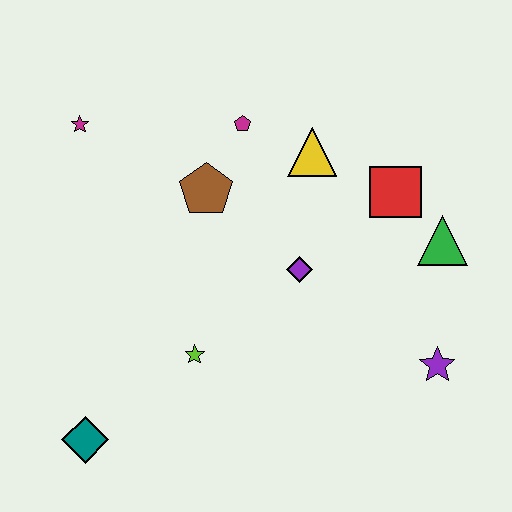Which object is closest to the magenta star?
The brown pentagon is closest to the magenta star.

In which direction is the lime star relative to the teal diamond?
The lime star is to the right of the teal diamond.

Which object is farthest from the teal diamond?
The green triangle is farthest from the teal diamond.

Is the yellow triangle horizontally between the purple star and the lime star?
Yes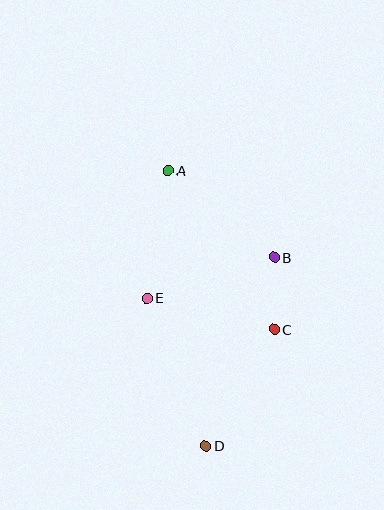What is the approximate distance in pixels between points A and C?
The distance between A and C is approximately 190 pixels.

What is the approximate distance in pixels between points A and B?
The distance between A and B is approximately 137 pixels.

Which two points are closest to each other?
Points B and C are closest to each other.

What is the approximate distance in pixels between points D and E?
The distance between D and E is approximately 159 pixels.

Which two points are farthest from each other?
Points A and D are farthest from each other.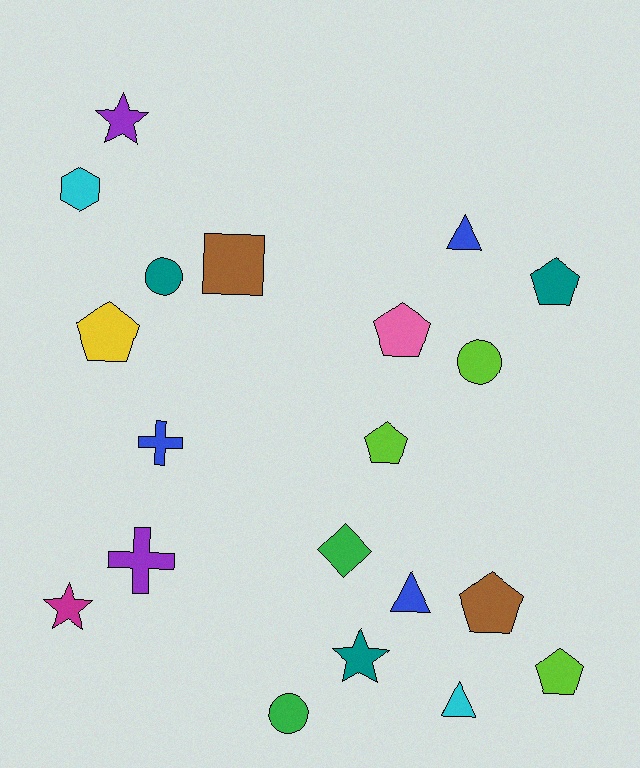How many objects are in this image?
There are 20 objects.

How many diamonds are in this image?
There is 1 diamond.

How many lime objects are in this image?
There are 3 lime objects.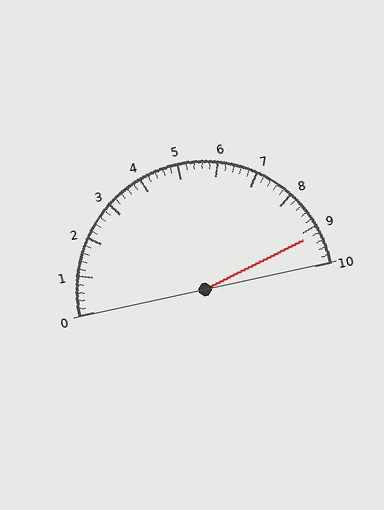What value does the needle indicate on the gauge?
The needle indicates approximately 9.2.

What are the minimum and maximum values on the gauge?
The gauge ranges from 0 to 10.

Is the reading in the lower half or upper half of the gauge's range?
The reading is in the upper half of the range (0 to 10).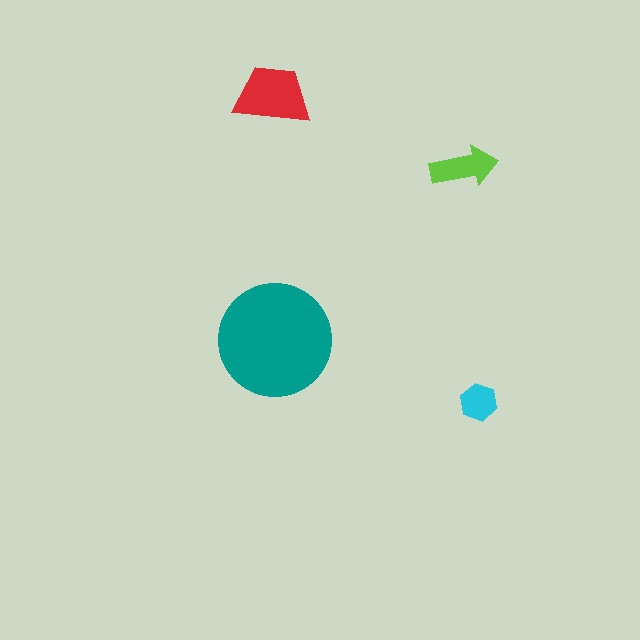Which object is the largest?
The teal circle.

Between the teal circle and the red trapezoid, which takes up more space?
The teal circle.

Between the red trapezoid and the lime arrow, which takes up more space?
The red trapezoid.